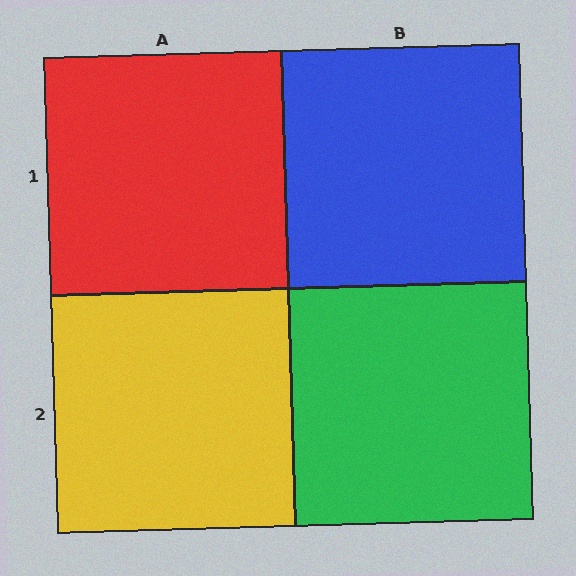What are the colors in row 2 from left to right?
Yellow, green.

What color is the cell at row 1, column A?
Red.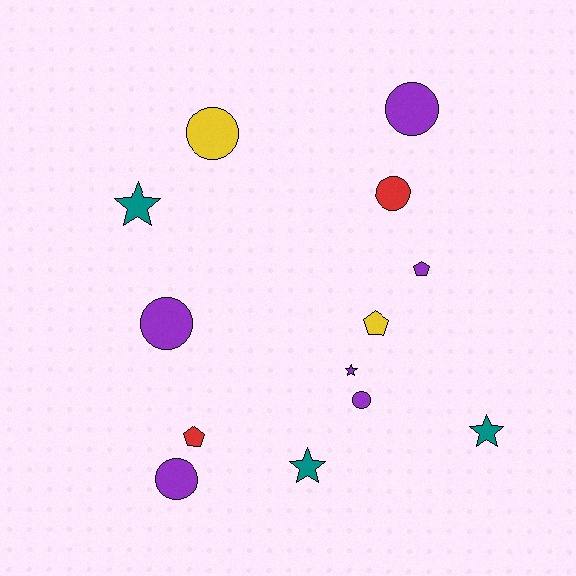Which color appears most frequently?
Purple, with 6 objects.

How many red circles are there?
There is 1 red circle.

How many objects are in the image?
There are 13 objects.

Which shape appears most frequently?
Circle, with 6 objects.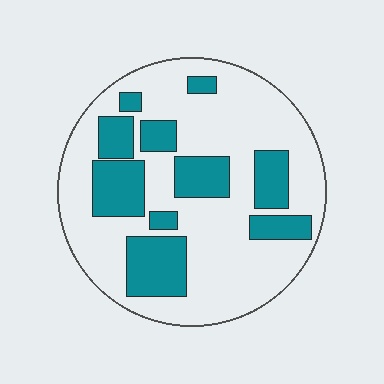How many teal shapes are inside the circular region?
10.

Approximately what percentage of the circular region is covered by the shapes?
Approximately 30%.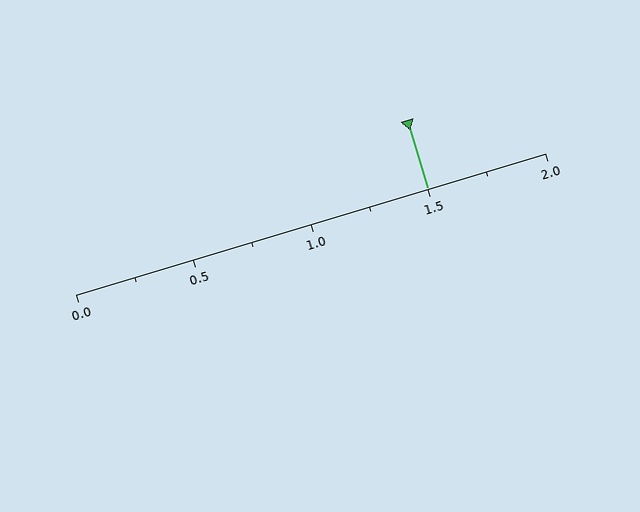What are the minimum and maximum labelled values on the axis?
The axis runs from 0.0 to 2.0.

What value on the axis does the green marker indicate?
The marker indicates approximately 1.5.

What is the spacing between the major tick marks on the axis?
The major ticks are spaced 0.5 apart.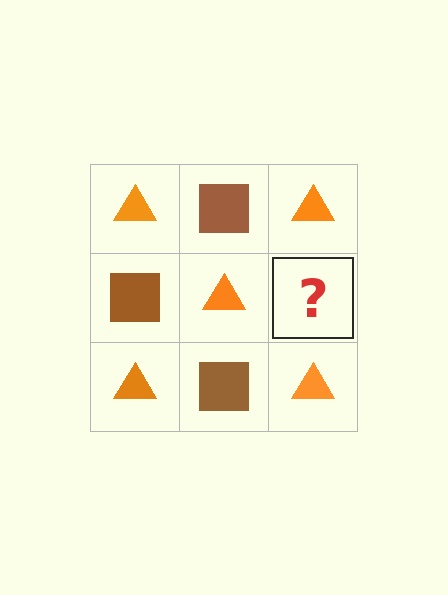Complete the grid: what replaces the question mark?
The question mark should be replaced with a brown square.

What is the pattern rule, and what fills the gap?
The rule is that it alternates orange triangle and brown square in a checkerboard pattern. The gap should be filled with a brown square.